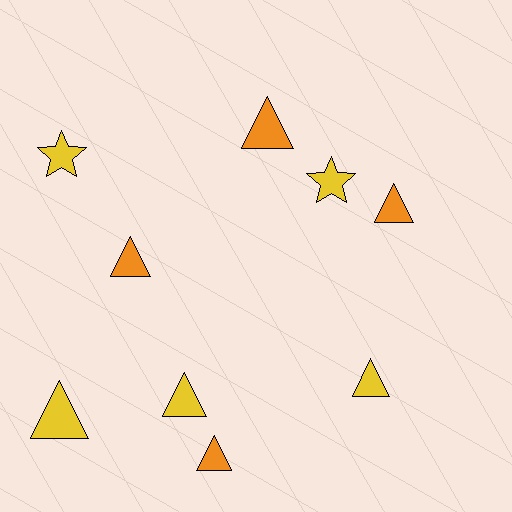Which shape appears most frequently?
Triangle, with 7 objects.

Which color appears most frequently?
Yellow, with 5 objects.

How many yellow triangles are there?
There are 3 yellow triangles.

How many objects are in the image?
There are 9 objects.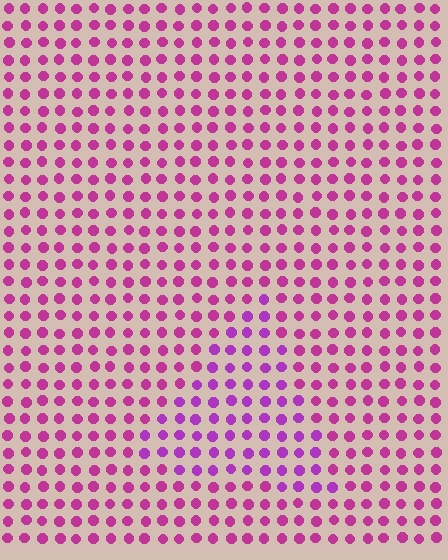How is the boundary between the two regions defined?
The boundary is defined purely by a slight shift in hue (about 25 degrees). Spacing, size, and orientation are identical on both sides.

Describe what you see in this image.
The image is filled with small magenta elements in a uniform arrangement. A triangle-shaped region is visible where the elements are tinted to a slightly different hue, forming a subtle color boundary.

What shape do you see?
I see a triangle.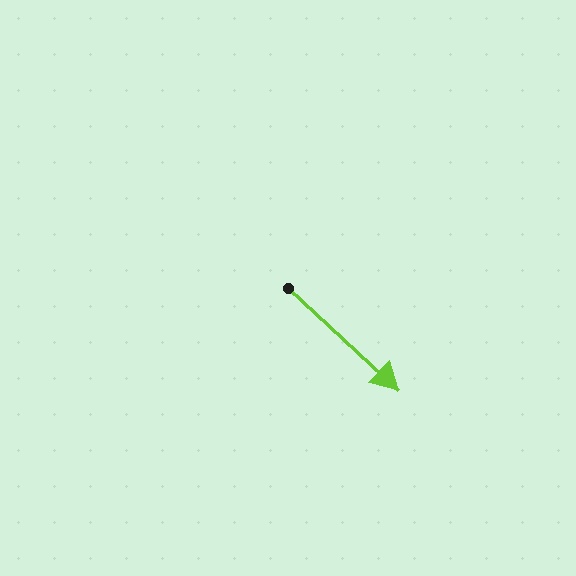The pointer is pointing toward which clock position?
Roughly 4 o'clock.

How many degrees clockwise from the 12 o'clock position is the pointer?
Approximately 133 degrees.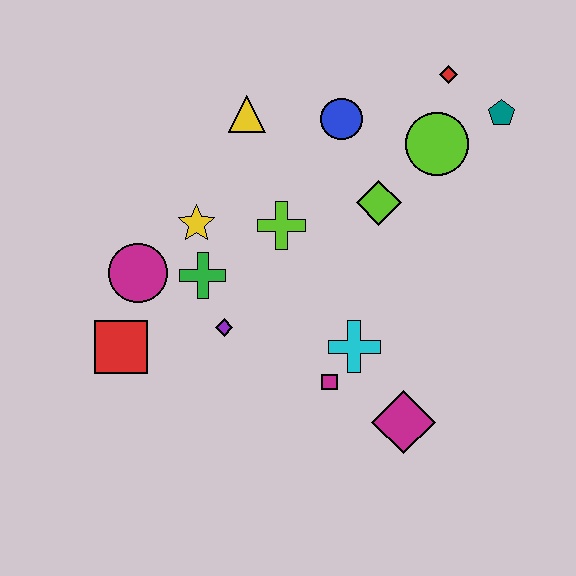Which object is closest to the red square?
The magenta circle is closest to the red square.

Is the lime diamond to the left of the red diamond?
Yes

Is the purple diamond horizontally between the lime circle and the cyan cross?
No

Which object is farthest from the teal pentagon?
The red square is farthest from the teal pentagon.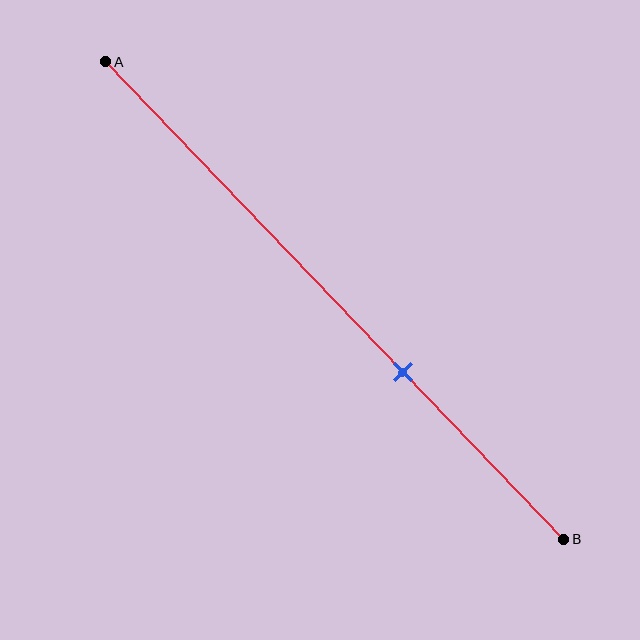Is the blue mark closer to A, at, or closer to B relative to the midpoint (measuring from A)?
The blue mark is closer to point B than the midpoint of segment AB.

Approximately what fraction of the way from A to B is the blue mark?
The blue mark is approximately 65% of the way from A to B.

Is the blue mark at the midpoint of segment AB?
No, the mark is at about 65% from A, not at the 50% midpoint.